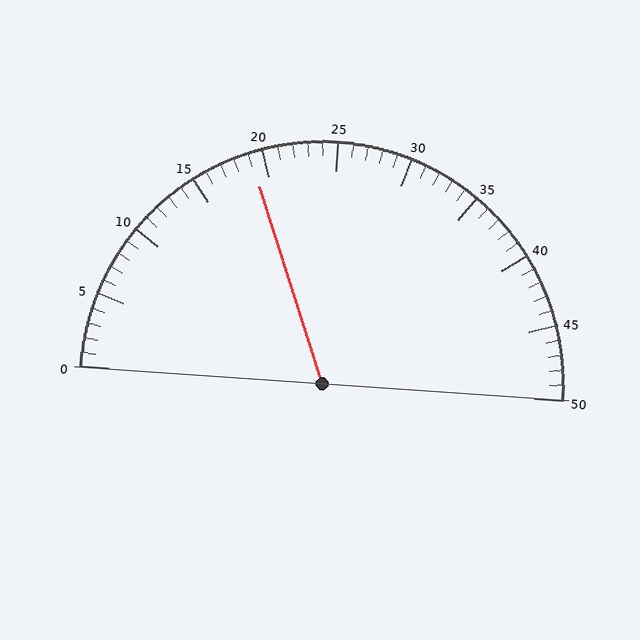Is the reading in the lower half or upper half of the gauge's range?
The reading is in the lower half of the range (0 to 50).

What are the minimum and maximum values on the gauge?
The gauge ranges from 0 to 50.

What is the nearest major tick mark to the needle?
The nearest major tick mark is 20.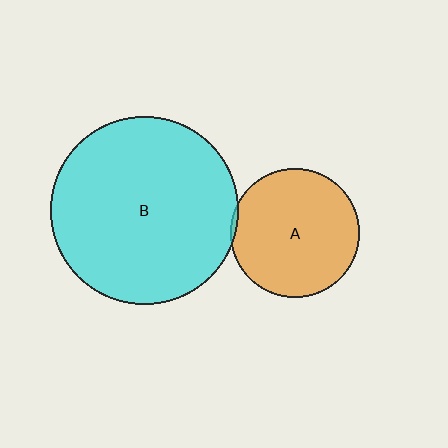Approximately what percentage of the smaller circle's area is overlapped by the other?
Approximately 5%.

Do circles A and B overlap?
Yes.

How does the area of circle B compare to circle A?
Approximately 2.1 times.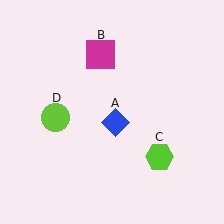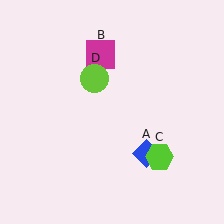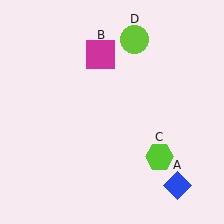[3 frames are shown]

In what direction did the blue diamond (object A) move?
The blue diamond (object A) moved down and to the right.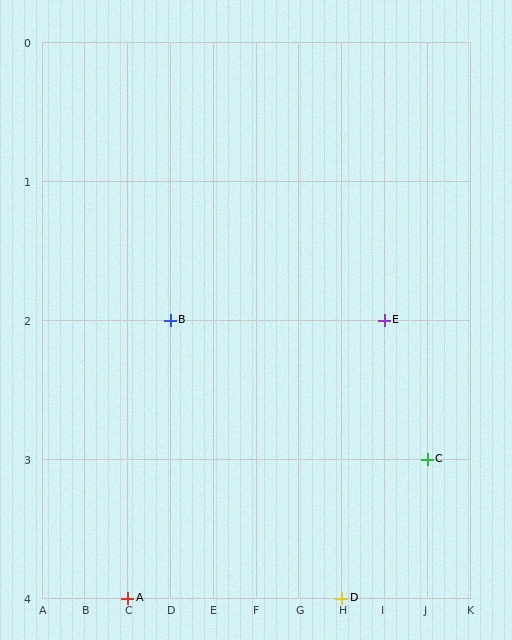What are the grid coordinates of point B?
Point B is at grid coordinates (D, 2).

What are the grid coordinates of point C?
Point C is at grid coordinates (J, 3).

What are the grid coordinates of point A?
Point A is at grid coordinates (C, 4).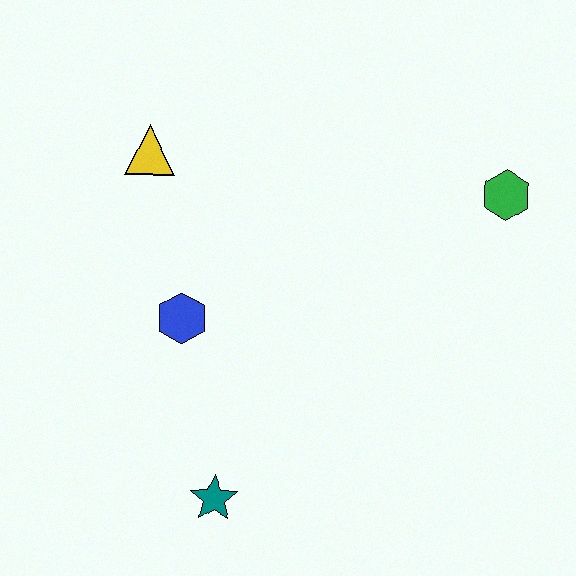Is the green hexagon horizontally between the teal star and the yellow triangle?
No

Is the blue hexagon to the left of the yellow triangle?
No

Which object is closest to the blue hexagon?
The yellow triangle is closest to the blue hexagon.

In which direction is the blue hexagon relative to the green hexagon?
The blue hexagon is to the left of the green hexagon.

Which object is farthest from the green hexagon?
The teal star is farthest from the green hexagon.